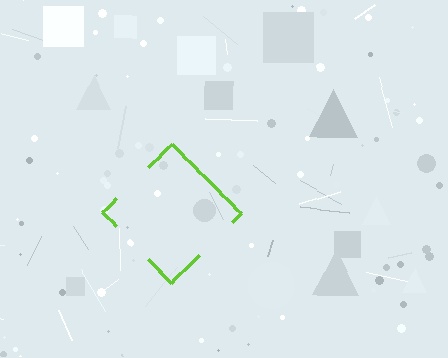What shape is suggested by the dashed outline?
The dashed outline suggests a diamond.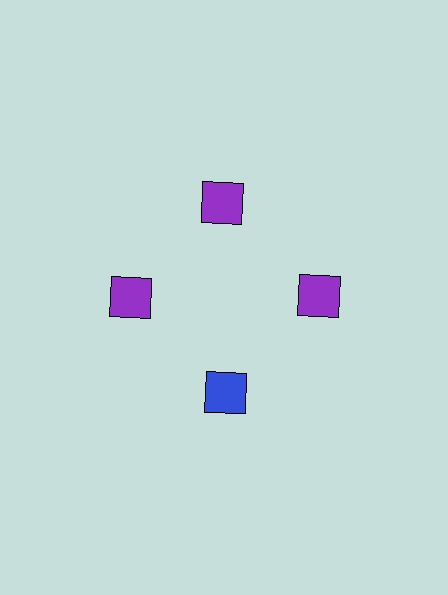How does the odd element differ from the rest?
It has a different color: blue instead of purple.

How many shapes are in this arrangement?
There are 4 shapes arranged in a ring pattern.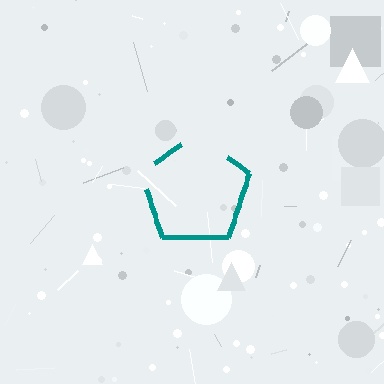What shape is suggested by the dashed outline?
The dashed outline suggests a pentagon.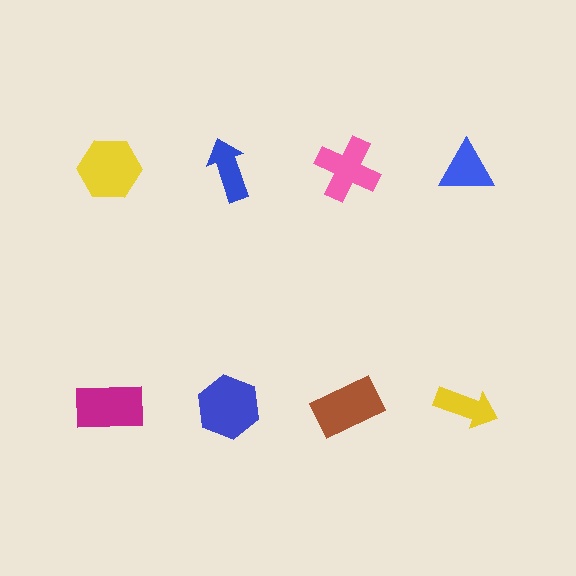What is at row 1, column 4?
A blue triangle.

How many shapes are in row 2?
4 shapes.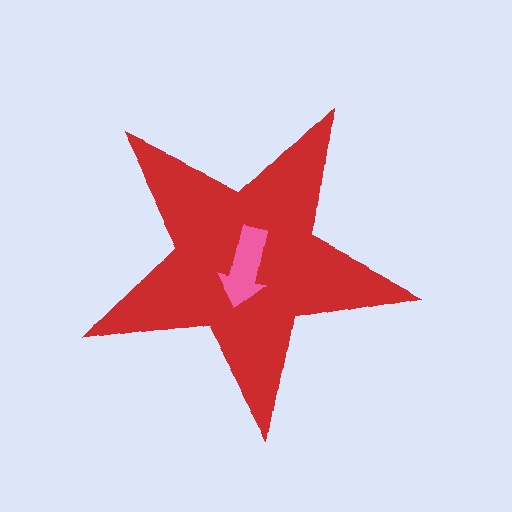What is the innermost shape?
The pink arrow.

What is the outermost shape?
The red star.